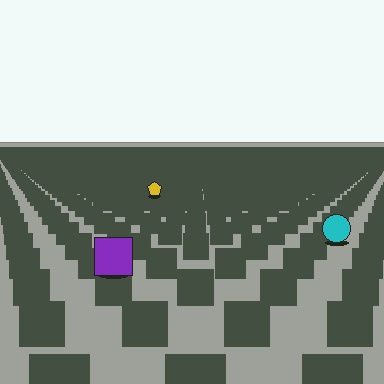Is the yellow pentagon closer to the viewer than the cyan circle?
No. The cyan circle is closer — you can tell from the texture gradient: the ground texture is coarser near it.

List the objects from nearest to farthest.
From nearest to farthest: the purple square, the cyan circle, the yellow pentagon.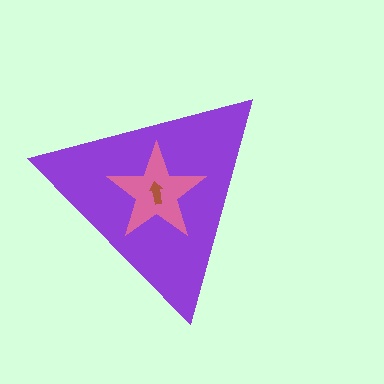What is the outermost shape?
The purple triangle.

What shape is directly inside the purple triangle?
The pink star.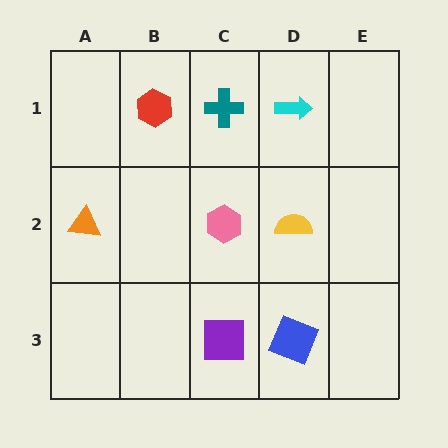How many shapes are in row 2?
3 shapes.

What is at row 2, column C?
A pink hexagon.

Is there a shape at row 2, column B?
No, that cell is empty.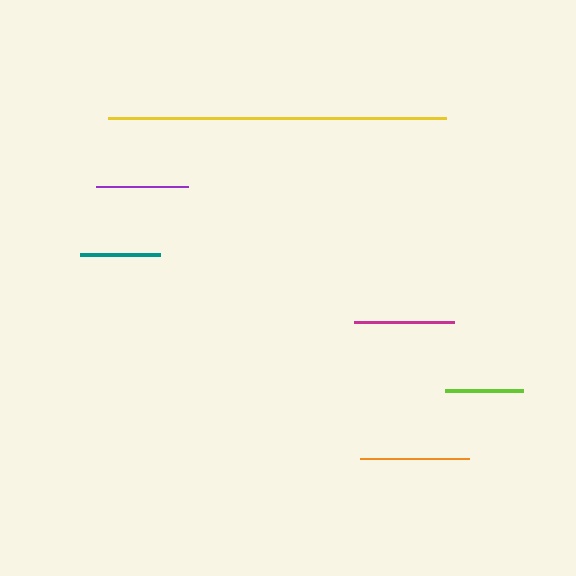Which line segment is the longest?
The yellow line is the longest at approximately 338 pixels.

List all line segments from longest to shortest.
From longest to shortest: yellow, orange, magenta, purple, teal, lime.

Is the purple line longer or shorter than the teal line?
The purple line is longer than the teal line.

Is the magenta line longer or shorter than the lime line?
The magenta line is longer than the lime line.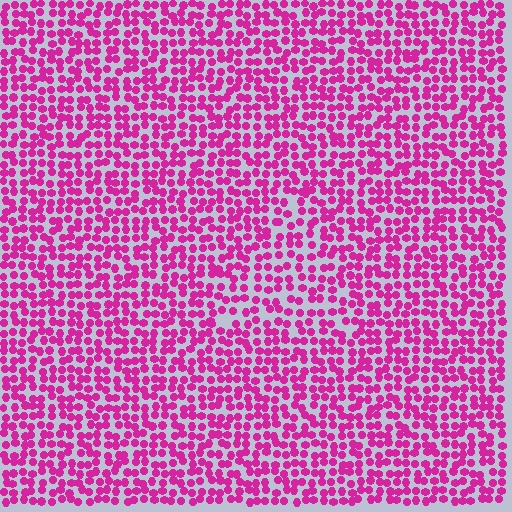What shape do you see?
I see a triangle.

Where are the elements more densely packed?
The elements are more densely packed outside the triangle boundary.